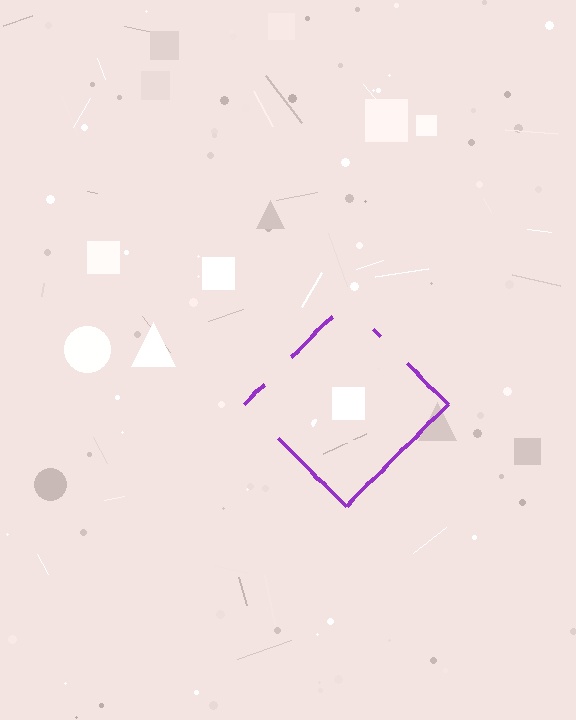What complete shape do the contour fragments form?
The contour fragments form a diamond.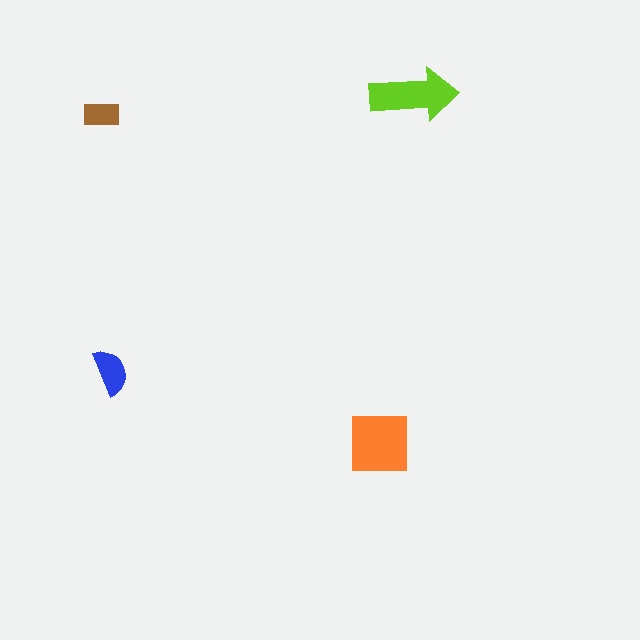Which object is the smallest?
The brown rectangle.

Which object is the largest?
The orange square.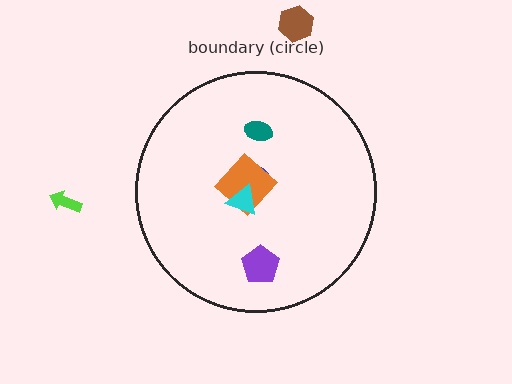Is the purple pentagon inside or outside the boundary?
Inside.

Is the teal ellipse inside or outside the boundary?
Inside.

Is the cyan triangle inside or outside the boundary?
Inside.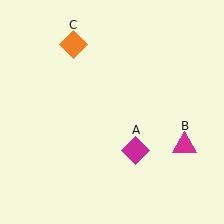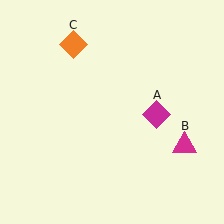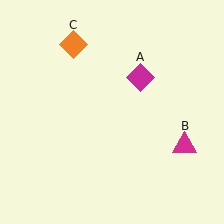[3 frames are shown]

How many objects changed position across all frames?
1 object changed position: magenta diamond (object A).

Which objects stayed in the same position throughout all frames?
Magenta triangle (object B) and orange diamond (object C) remained stationary.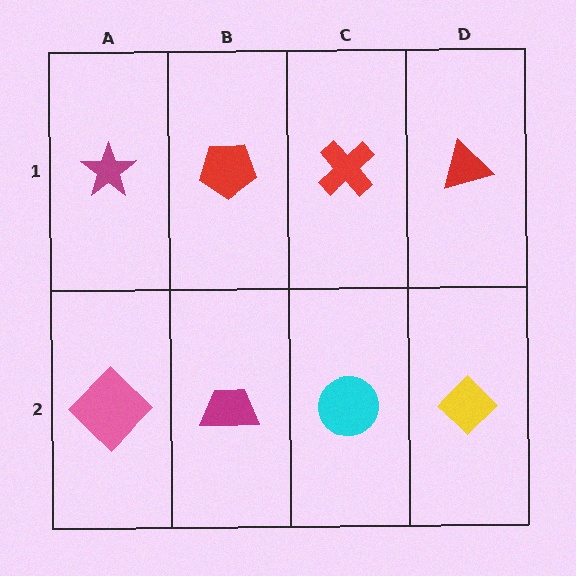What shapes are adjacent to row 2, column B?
A red pentagon (row 1, column B), a pink diamond (row 2, column A), a cyan circle (row 2, column C).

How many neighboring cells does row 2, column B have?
3.